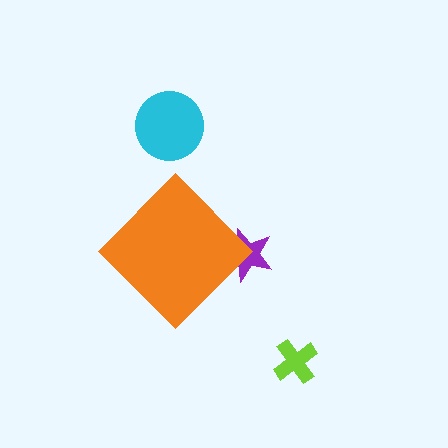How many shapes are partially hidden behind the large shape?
1 shape is partially hidden.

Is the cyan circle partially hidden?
No, the cyan circle is fully visible.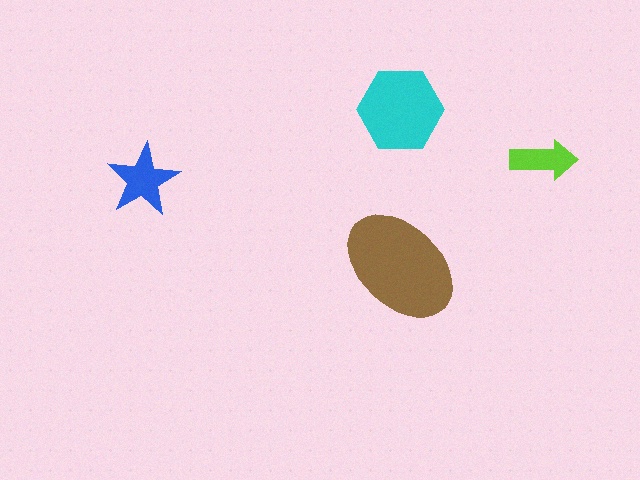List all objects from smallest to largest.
The lime arrow, the blue star, the cyan hexagon, the brown ellipse.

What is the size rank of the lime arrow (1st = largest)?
4th.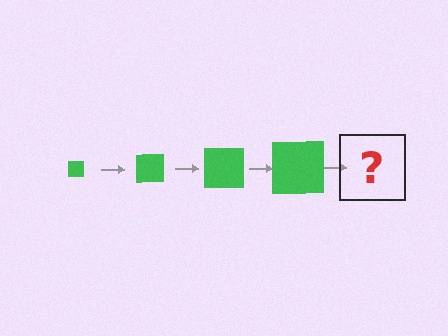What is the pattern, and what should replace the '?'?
The pattern is that the square gets progressively larger each step. The '?' should be a green square, larger than the previous one.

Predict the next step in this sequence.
The next step is a green square, larger than the previous one.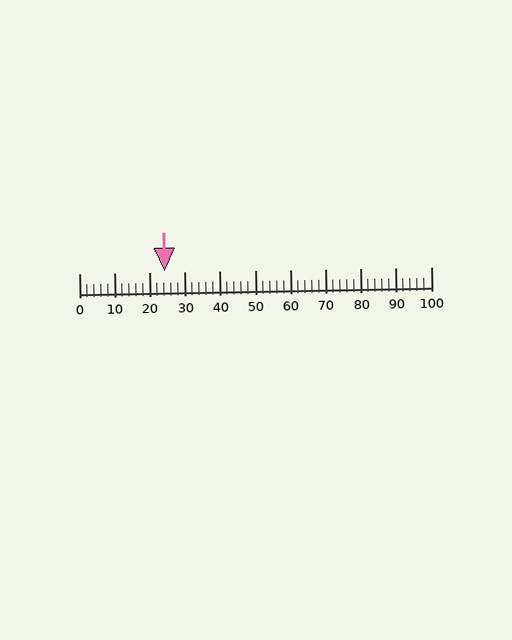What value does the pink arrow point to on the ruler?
The pink arrow points to approximately 24.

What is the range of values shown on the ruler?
The ruler shows values from 0 to 100.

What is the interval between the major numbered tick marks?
The major tick marks are spaced 10 units apart.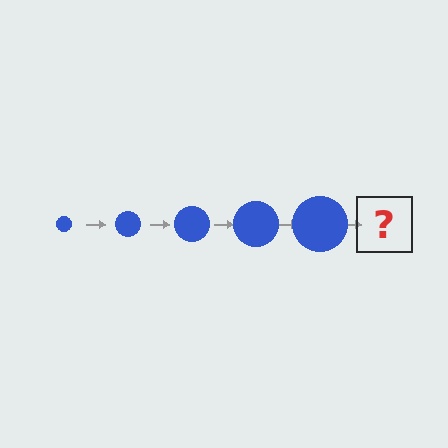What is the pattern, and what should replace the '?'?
The pattern is that the circle gets progressively larger each step. The '?' should be a blue circle, larger than the previous one.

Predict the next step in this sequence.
The next step is a blue circle, larger than the previous one.